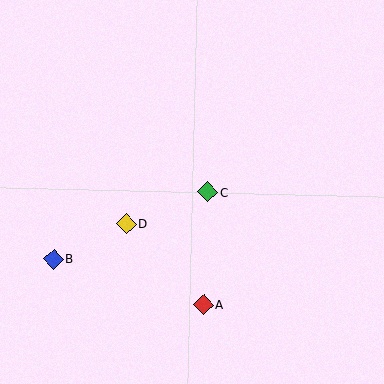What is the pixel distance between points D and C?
The distance between D and C is 87 pixels.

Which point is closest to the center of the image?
Point C at (208, 192) is closest to the center.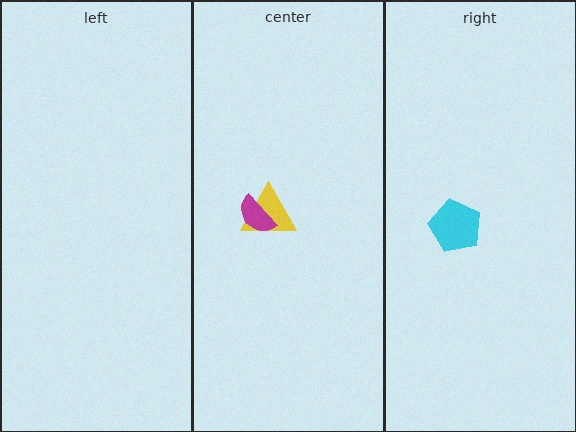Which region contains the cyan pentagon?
The right region.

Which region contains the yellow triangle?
The center region.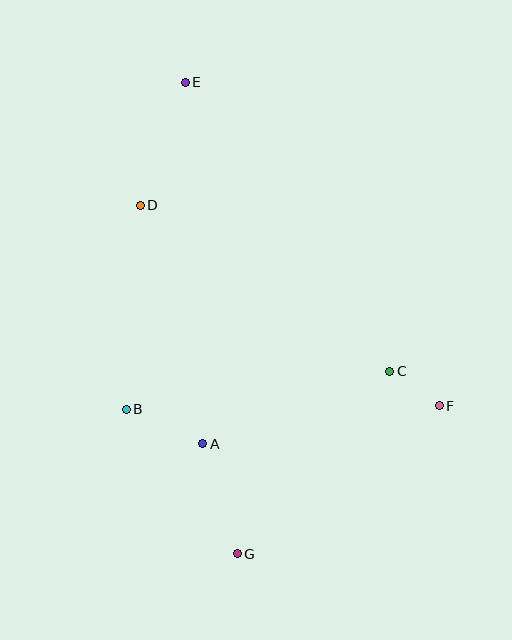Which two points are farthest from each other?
Points E and G are farthest from each other.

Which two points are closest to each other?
Points C and F are closest to each other.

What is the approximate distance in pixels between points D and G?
The distance between D and G is approximately 362 pixels.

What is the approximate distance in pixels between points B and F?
The distance between B and F is approximately 313 pixels.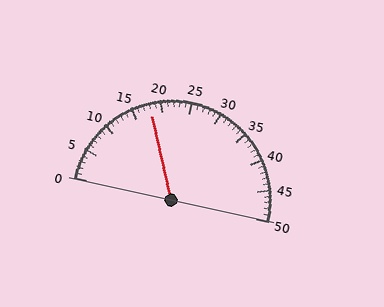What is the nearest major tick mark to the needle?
The nearest major tick mark is 20.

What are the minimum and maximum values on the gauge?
The gauge ranges from 0 to 50.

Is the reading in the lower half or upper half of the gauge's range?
The reading is in the lower half of the range (0 to 50).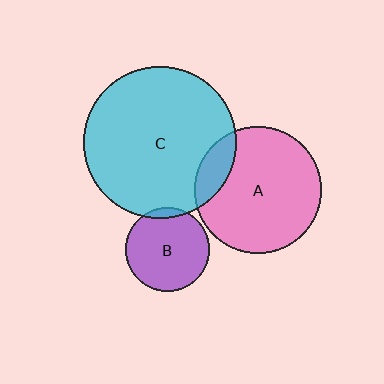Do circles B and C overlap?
Yes.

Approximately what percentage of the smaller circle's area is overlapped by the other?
Approximately 5%.